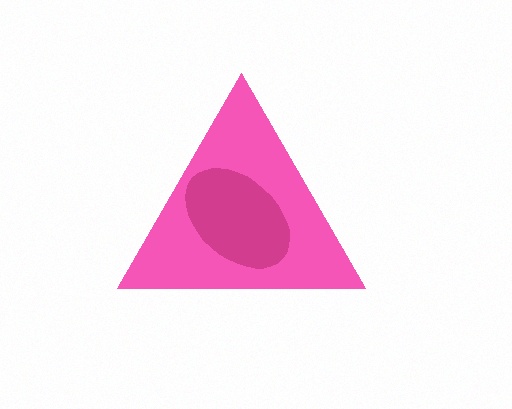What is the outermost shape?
The pink triangle.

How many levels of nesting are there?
2.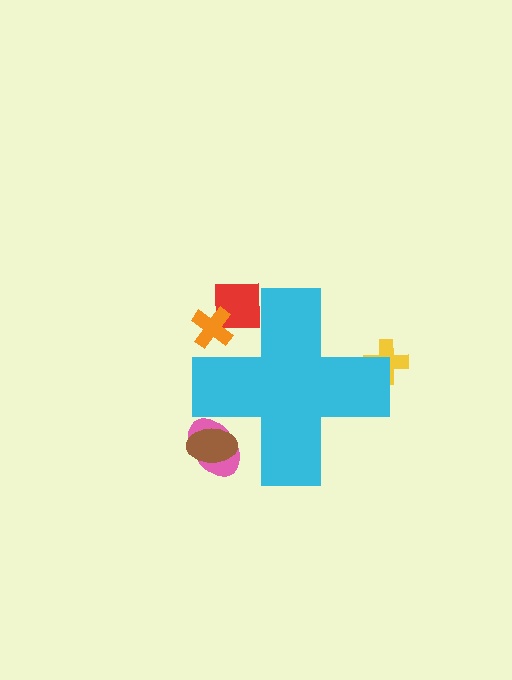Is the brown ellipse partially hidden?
Yes, the brown ellipse is partially hidden behind the cyan cross.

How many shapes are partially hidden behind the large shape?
5 shapes are partially hidden.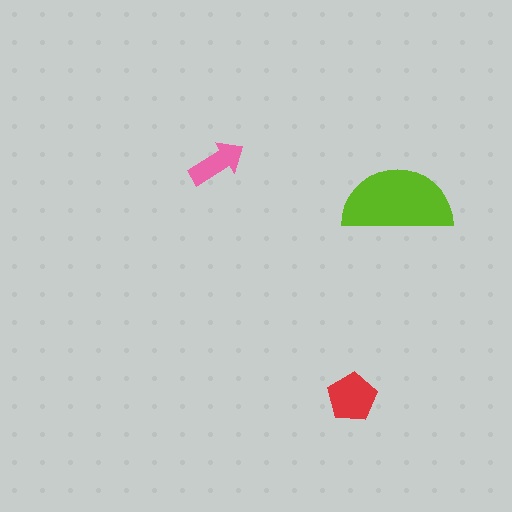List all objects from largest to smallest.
The lime semicircle, the red pentagon, the pink arrow.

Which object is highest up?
The pink arrow is topmost.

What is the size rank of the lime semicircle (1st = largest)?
1st.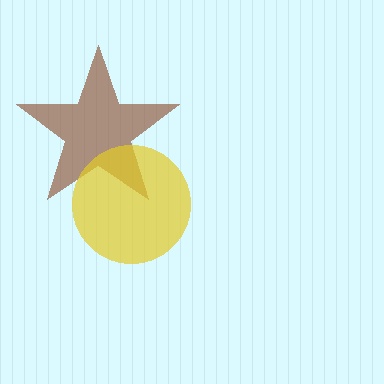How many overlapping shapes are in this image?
There are 2 overlapping shapes in the image.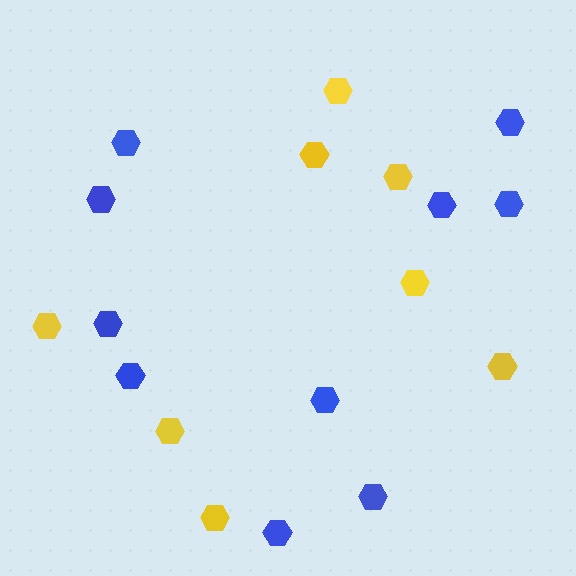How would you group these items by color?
There are 2 groups: one group of yellow hexagons (8) and one group of blue hexagons (10).